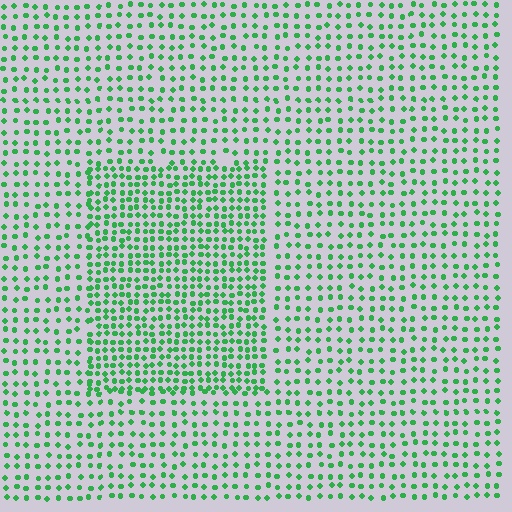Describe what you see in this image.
The image contains small green elements arranged at two different densities. A rectangle-shaped region is visible where the elements are more densely packed than the surrounding area.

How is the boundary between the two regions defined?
The boundary is defined by a change in element density (approximately 1.8x ratio). All elements are the same color, size, and shape.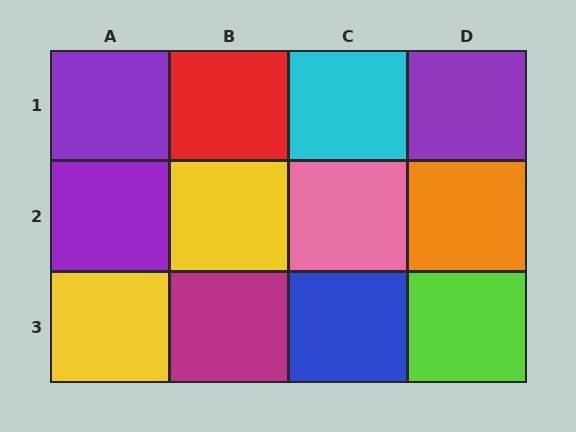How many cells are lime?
1 cell is lime.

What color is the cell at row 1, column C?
Cyan.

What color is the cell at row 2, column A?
Purple.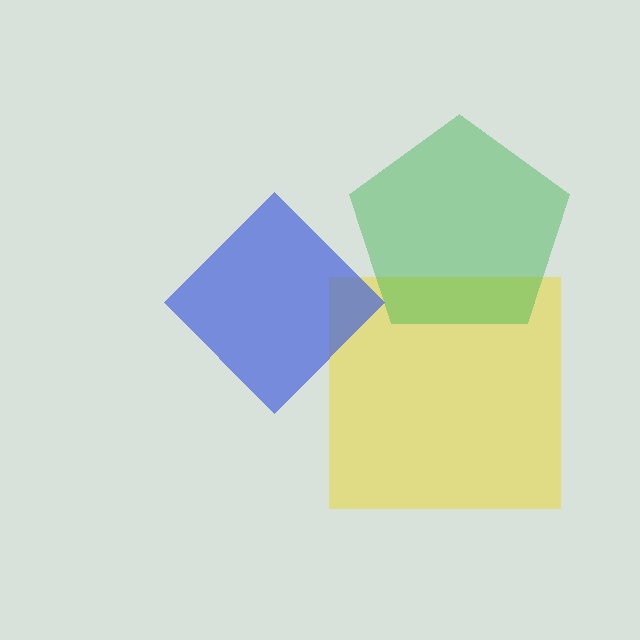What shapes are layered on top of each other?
The layered shapes are: a yellow square, a green pentagon, a blue diamond.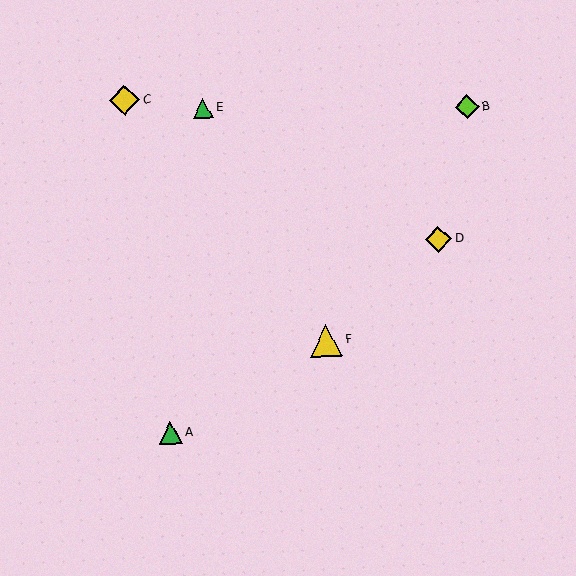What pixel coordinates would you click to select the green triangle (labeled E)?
Click at (203, 108) to select the green triangle E.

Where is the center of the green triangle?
The center of the green triangle is at (171, 433).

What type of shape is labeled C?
Shape C is a yellow diamond.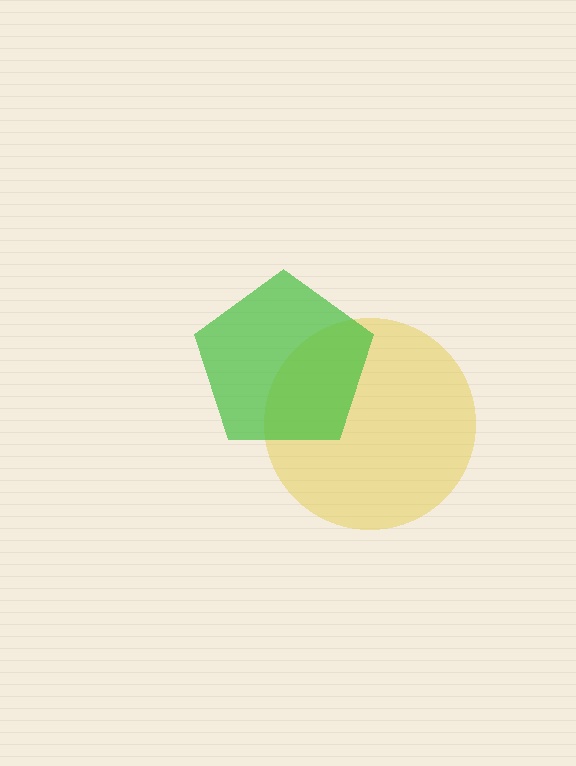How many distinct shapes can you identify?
There are 2 distinct shapes: a yellow circle, a green pentagon.